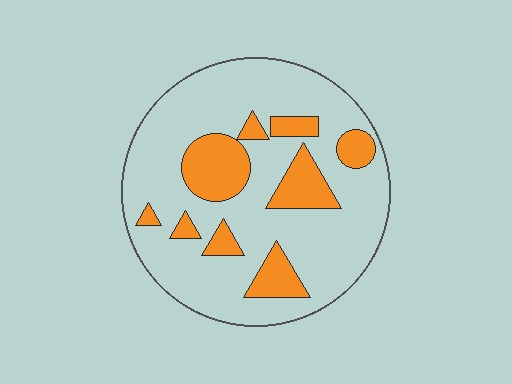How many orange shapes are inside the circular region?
9.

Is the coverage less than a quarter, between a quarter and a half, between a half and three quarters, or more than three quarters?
Less than a quarter.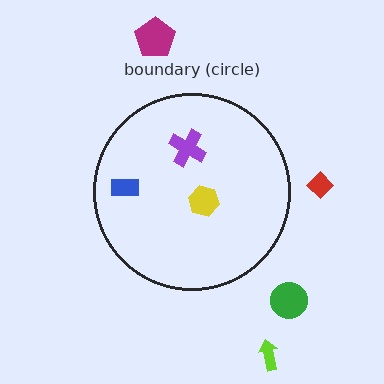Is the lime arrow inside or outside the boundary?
Outside.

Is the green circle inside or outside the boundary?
Outside.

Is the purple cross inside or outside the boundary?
Inside.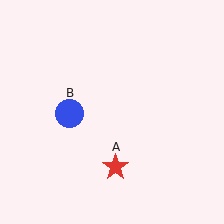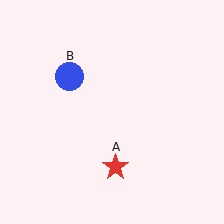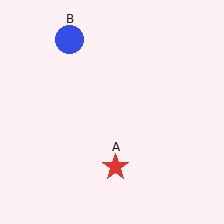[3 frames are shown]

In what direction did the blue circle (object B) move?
The blue circle (object B) moved up.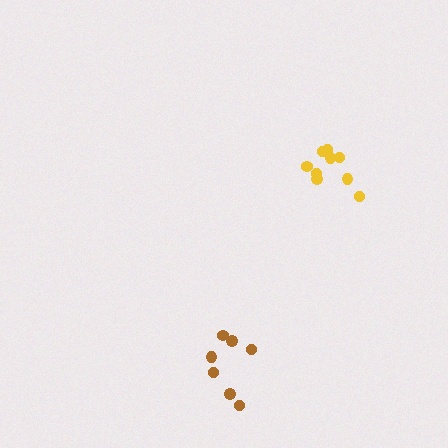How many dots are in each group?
Group 1: 9 dots, Group 2: 8 dots (17 total).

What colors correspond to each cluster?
The clusters are colored: yellow, brown.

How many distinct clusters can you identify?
There are 2 distinct clusters.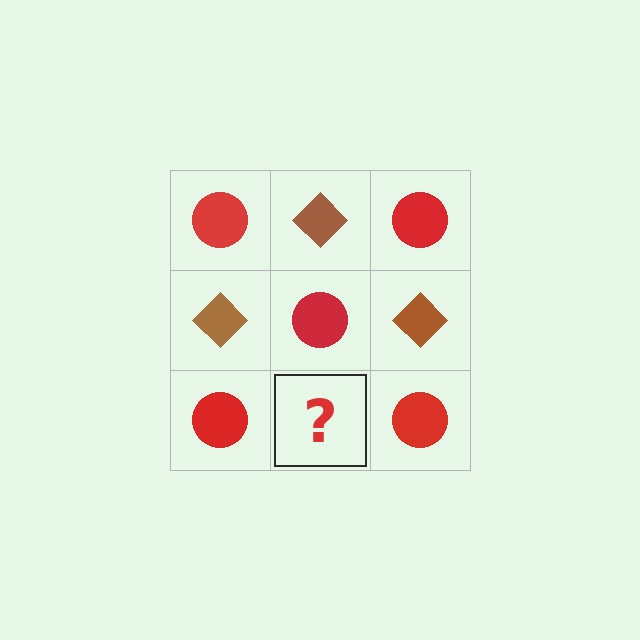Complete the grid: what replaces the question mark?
The question mark should be replaced with a brown diamond.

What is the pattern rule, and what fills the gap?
The rule is that it alternates red circle and brown diamond in a checkerboard pattern. The gap should be filled with a brown diamond.